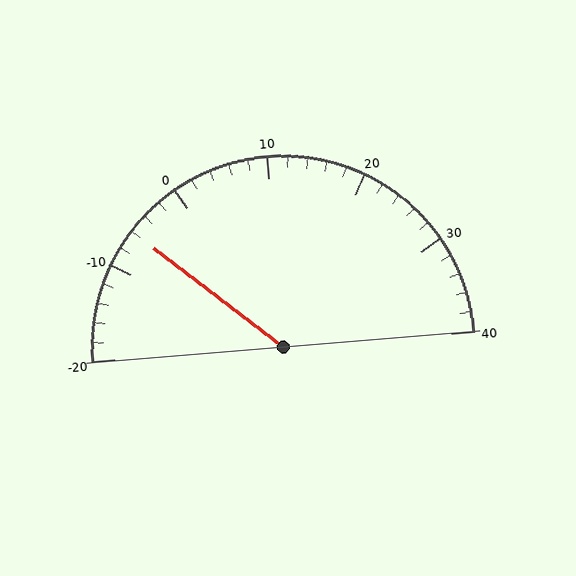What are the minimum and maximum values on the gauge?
The gauge ranges from -20 to 40.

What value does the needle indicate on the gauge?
The needle indicates approximately -6.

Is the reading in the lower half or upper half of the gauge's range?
The reading is in the lower half of the range (-20 to 40).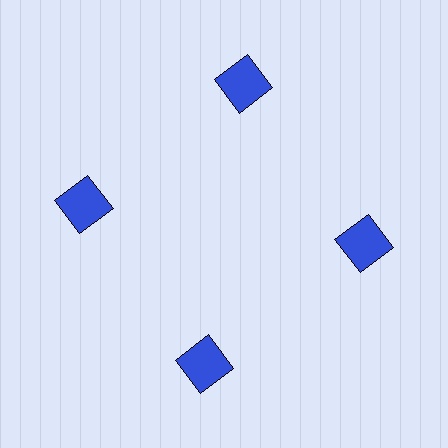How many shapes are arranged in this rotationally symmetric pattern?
There are 4 shapes, arranged in 4 groups of 1.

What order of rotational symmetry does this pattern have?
This pattern has 4-fold rotational symmetry.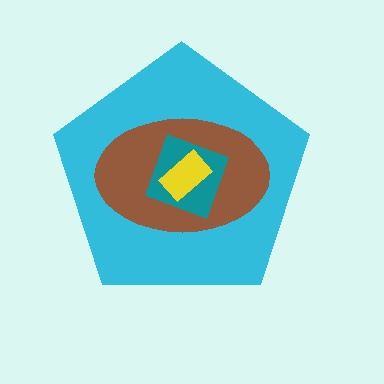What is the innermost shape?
The yellow rectangle.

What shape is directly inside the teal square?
The yellow rectangle.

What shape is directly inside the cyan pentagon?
The brown ellipse.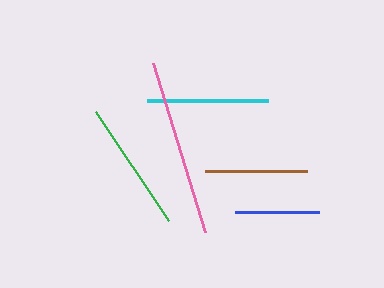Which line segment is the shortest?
The blue line is the shortest at approximately 84 pixels.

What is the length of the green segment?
The green segment is approximately 131 pixels long.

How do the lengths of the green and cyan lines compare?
The green and cyan lines are approximately the same length.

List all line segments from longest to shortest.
From longest to shortest: pink, green, cyan, brown, blue.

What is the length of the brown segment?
The brown segment is approximately 102 pixels long.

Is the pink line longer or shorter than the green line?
The pink line is longer than the green line.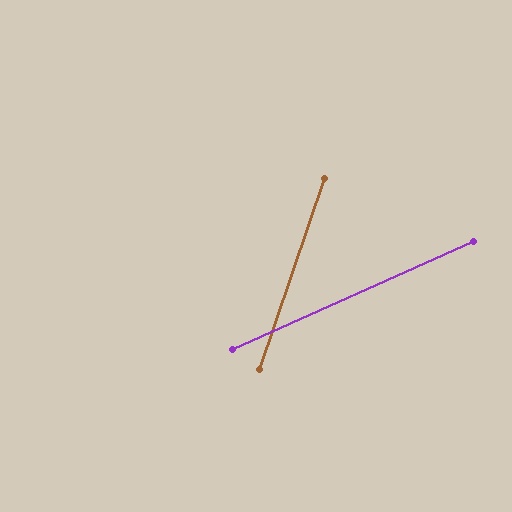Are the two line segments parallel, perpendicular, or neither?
Neither parallel nor perpendicular — they differ by about 47°.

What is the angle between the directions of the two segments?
Approximately 47 degrees.